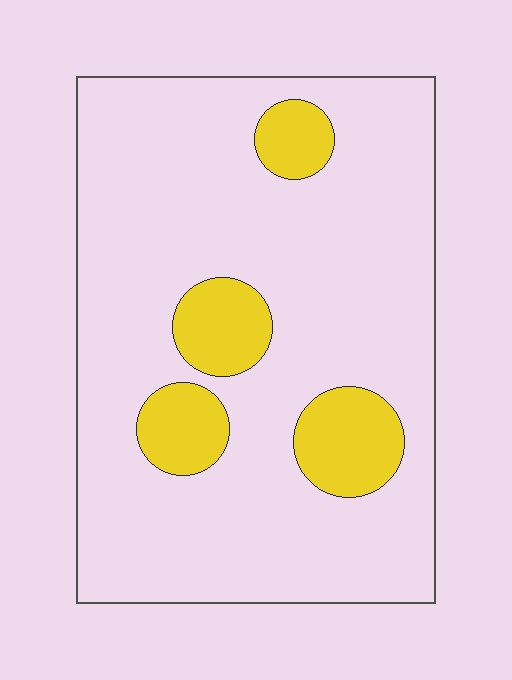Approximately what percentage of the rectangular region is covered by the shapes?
Approximately 15%.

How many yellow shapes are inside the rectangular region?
4.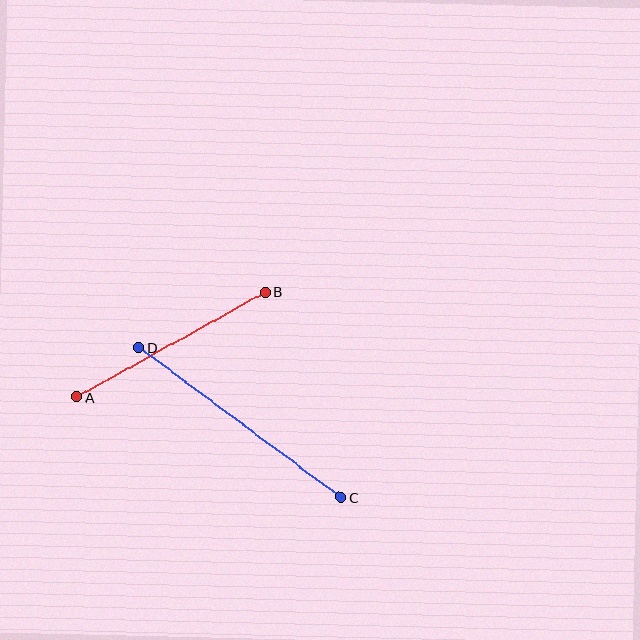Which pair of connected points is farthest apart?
Points C and D are farthest apart.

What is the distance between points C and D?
The distance is approximately 251 pixels.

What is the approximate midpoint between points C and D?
The midpoint is at approximately (240, 422) pixels.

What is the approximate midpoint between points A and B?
The midpoint is at approximately (171, 345) pixels.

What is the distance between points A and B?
The distance is approximately 215 pixels.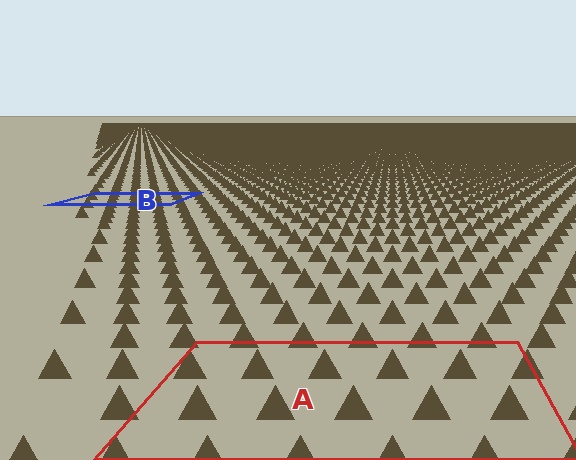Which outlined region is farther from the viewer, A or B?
Region B is farther from the viewer — the texture elements inside it appear smaller and more densely packed.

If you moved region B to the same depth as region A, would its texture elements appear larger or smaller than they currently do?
They would appear larger. At a closer depth, the same texture elements are projected at a bigger on-screen size.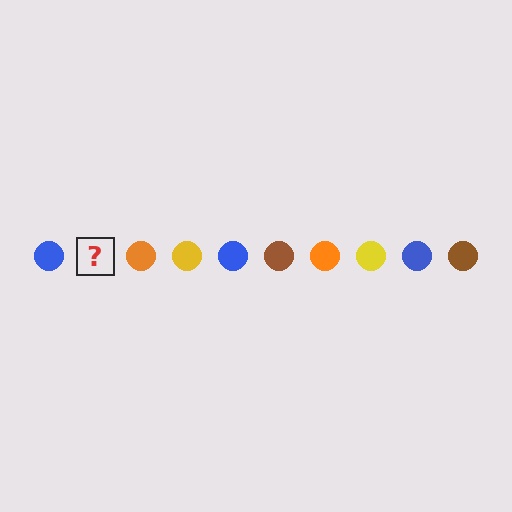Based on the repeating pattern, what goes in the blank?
The blank should be a brown circle.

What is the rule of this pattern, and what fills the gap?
The rule is that the pattern cycles through blue, brown, orange, yellow circles. The gap should be filled with a brown circle.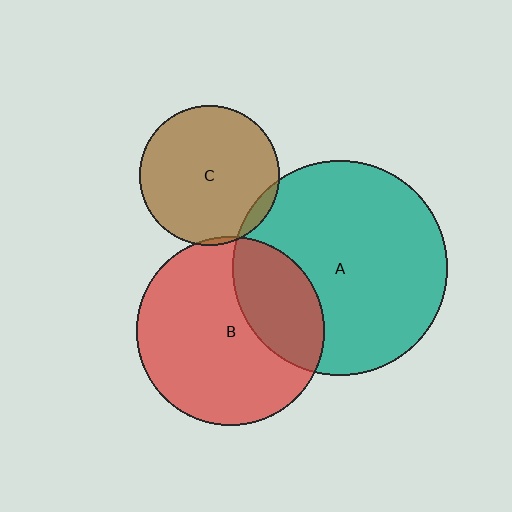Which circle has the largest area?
Circle A (teal).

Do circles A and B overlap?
Yes.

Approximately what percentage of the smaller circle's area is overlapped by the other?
Approximately 30%.